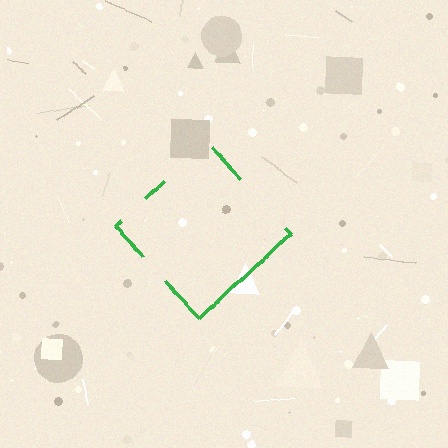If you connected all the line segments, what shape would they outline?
They would outline a diamond.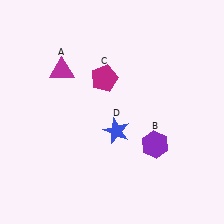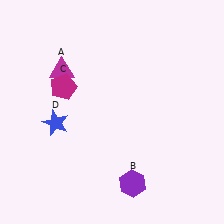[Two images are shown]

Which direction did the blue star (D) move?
The blue star (D) moved left.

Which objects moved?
The objects that moved are: the purple hexagon (B), the magenta pentagon (C), the blue star (D).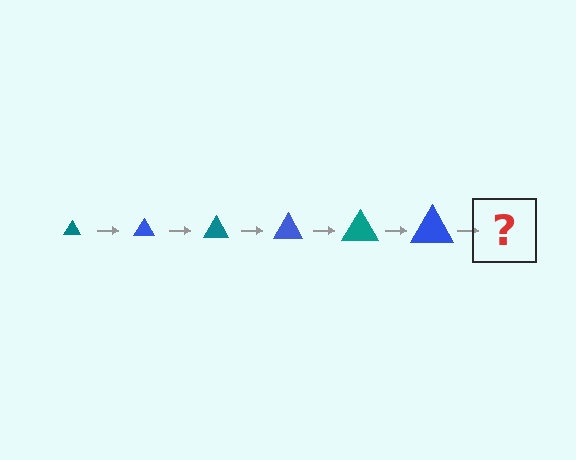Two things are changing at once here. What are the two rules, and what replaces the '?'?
The two rules are that the triangle grows larger each step and the color cycles through teal and blue. The '?' should be a teal triangle, larger than the previous one.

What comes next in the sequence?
The next element should be a teal triangle, larger than the previous one.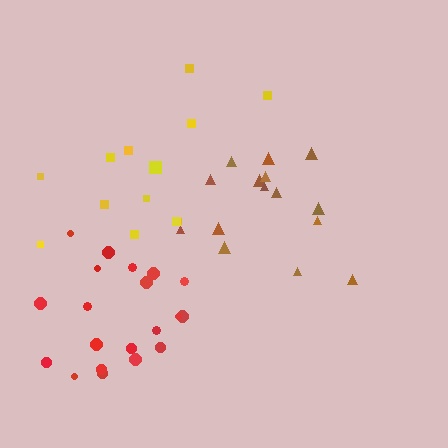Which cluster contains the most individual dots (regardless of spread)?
Red (20).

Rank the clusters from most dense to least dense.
red, brown, yellow.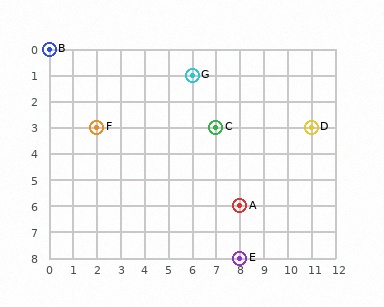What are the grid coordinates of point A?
Point A is at grid coordinates (8, 6).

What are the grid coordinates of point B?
Point B is at grid coordinates (0, 0).